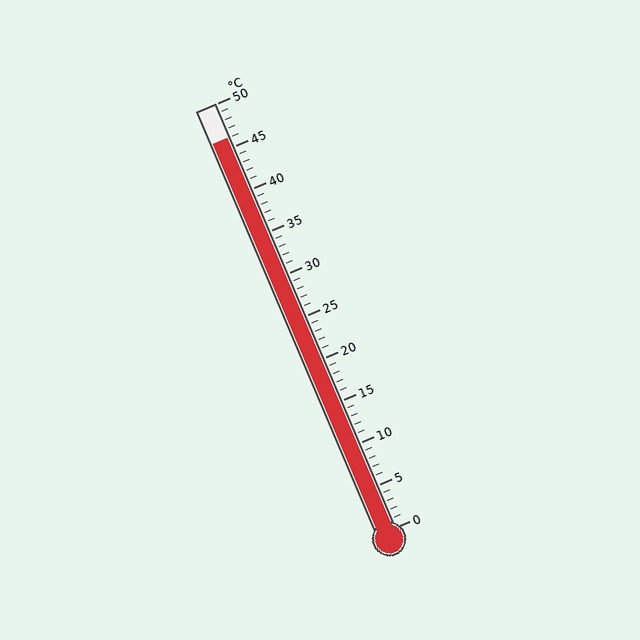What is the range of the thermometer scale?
The thermometer scale ranges from 0°C to 50°C.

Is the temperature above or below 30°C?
The temperature is above 30°C.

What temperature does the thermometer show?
The thermometer shows approximately 46°C.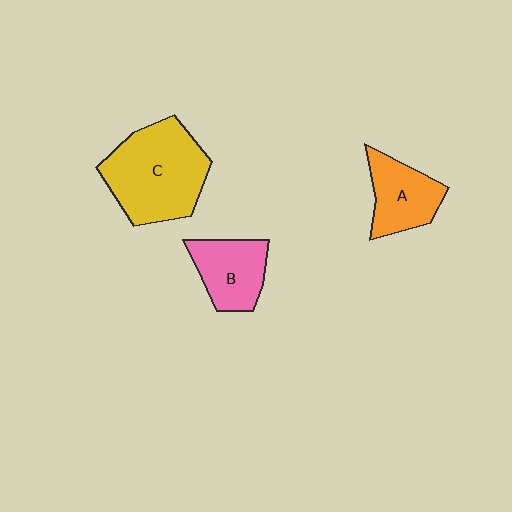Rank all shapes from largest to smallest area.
From largest to smallest: C (yellow), A (orange), B (pink).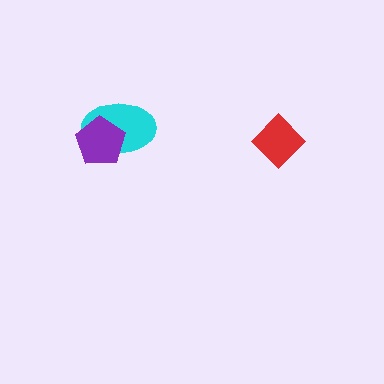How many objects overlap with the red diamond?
0 objects overlap with the red diamond.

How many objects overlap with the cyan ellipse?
1 object overlaps with the cyan ellipse.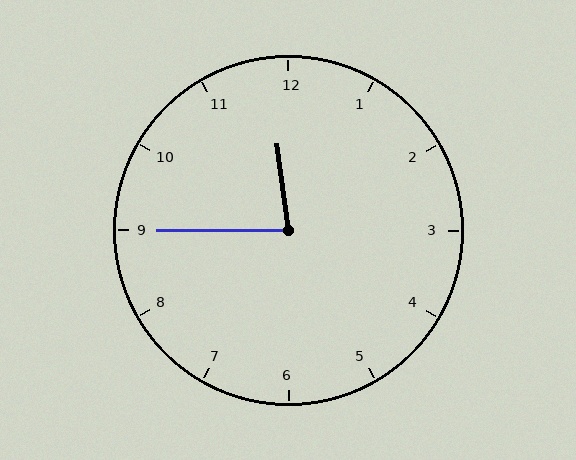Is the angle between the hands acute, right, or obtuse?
It is acute.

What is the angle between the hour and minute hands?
Approximately 82 degrees.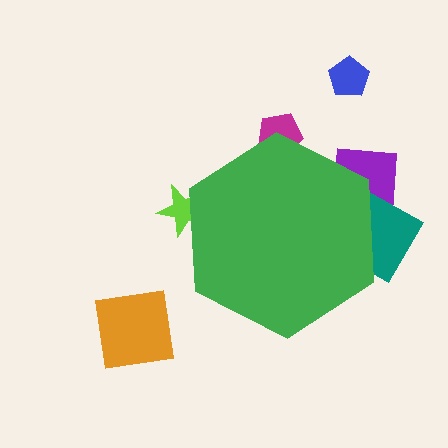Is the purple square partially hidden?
Yes, the purple square is partially hidden behind the green hexagon.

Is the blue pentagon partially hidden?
No, the blue pentagon is fully visible.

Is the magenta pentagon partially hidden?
Yes, the magenta pentagon is partially hidden behind the green hexagon.